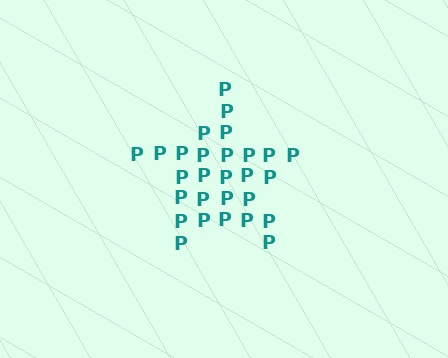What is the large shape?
The large shape is a star.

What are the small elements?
The small elements are letter P's.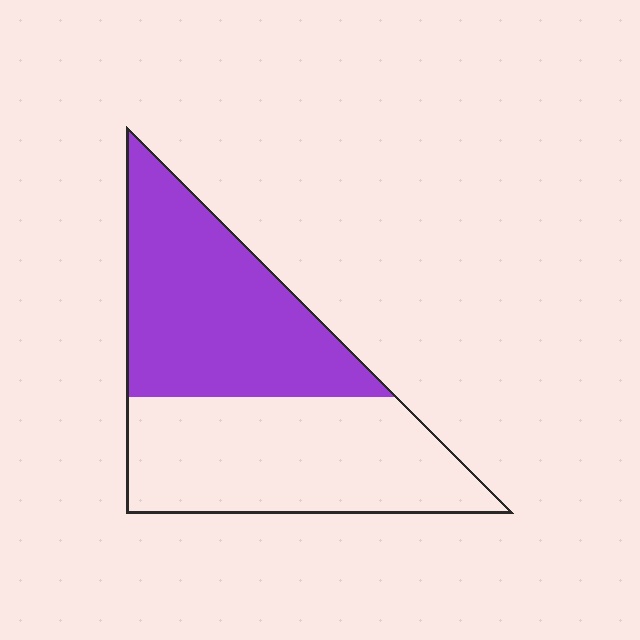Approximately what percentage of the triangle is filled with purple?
Approximately 50%.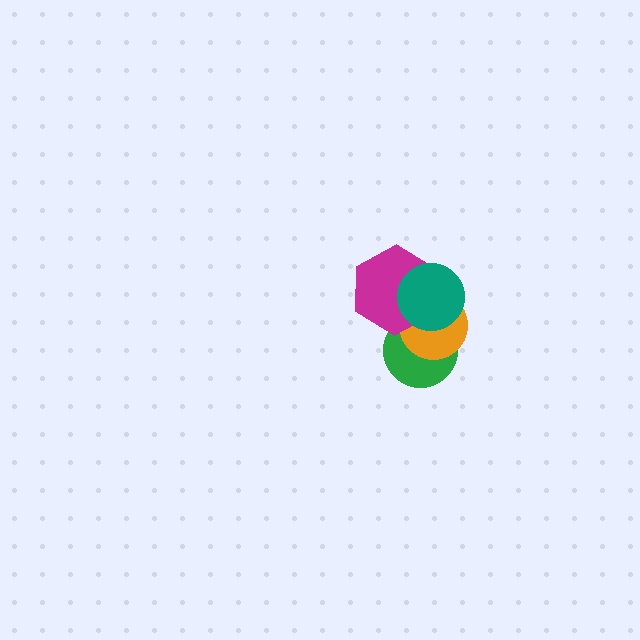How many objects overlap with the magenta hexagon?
3 objects overlap with the magenta hexagon.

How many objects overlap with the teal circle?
3 objects overlap with the teal circle.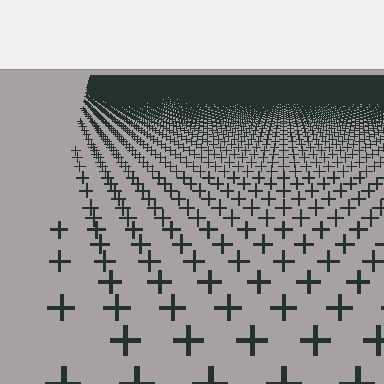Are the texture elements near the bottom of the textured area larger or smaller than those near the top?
Larger. Near the bottom, elements are closer to the viewer and appear at a bigger on-screen size.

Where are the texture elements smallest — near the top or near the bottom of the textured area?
Near the top.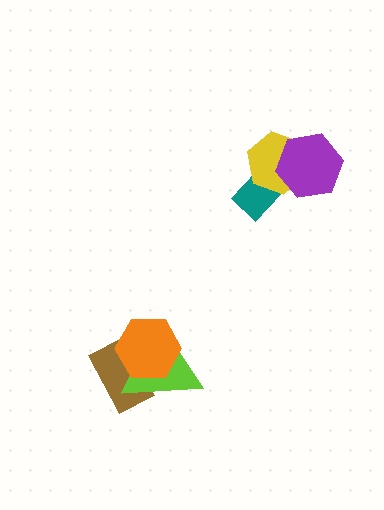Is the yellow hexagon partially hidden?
Yes, it is partially covered by another shape.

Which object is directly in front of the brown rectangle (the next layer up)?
The lime triangle is directly in front of the brown rectangle.